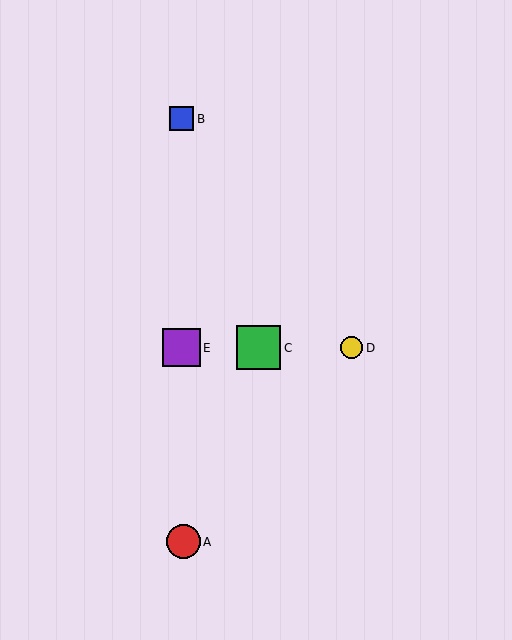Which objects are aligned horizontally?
Objects C, D, E are aligned horizontally.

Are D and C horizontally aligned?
Yes, both are at y≈348.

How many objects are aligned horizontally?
3 objects (C, D, E) are aligned horizontally.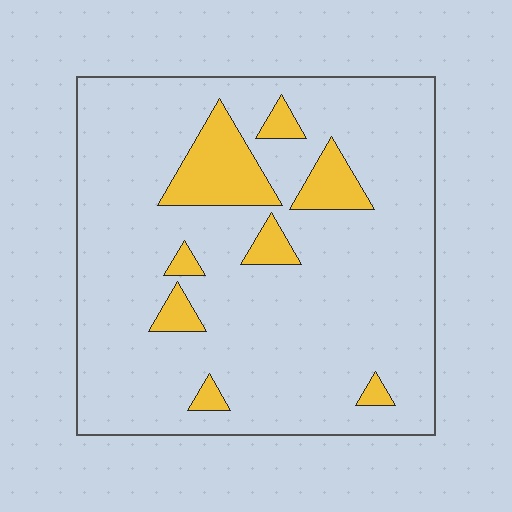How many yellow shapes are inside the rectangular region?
8.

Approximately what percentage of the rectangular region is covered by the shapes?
Approximately 15%.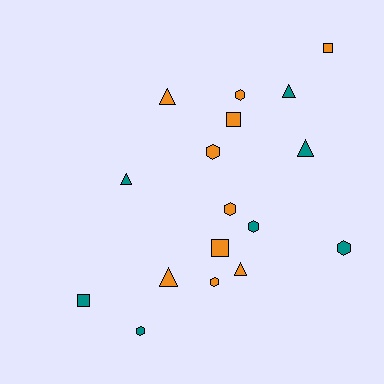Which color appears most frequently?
Orange, with 10 objects.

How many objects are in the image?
There are 17 objects.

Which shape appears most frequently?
Hexagon, with 7 objects.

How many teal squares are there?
There is 1 teal square.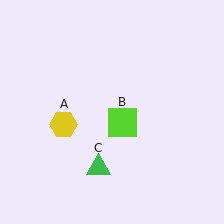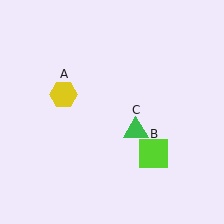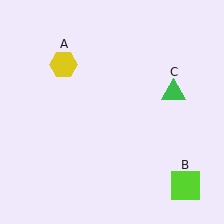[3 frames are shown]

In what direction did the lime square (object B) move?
The lime square (object B) moved down and to the right.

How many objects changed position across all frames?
3 objects changed position: yellow hexagon (object A), lime square (object B), green triangle (object C).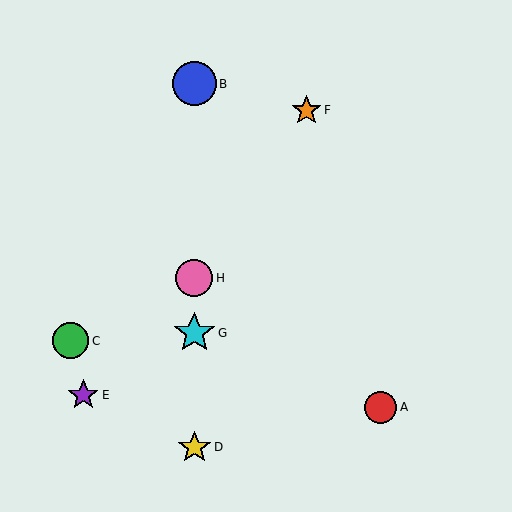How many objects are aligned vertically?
4 objects (B, D, G, H) are aligned vertically.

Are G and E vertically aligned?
No, G is at x≈194 and E is at x≈83.